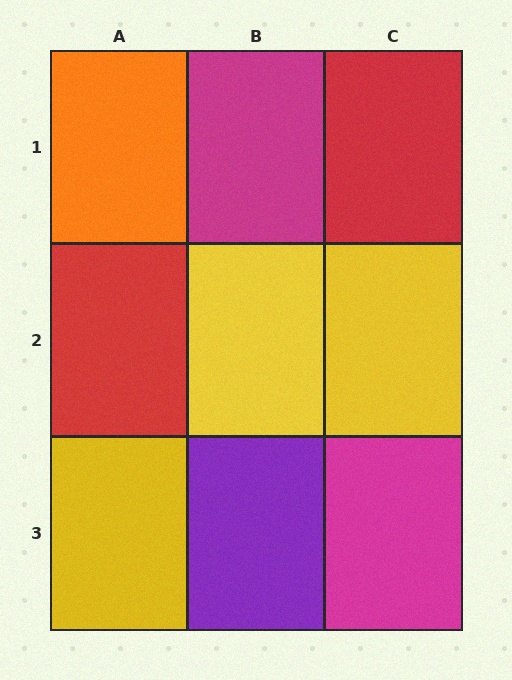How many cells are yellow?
3 cells are yellow.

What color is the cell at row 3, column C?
Magenta.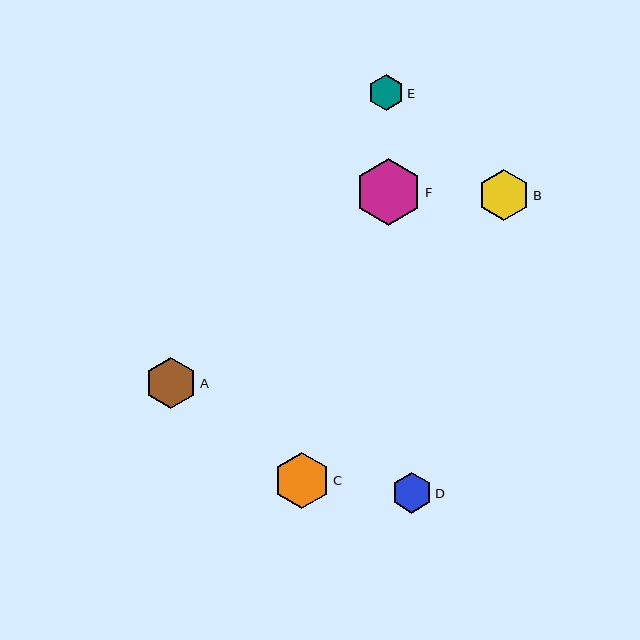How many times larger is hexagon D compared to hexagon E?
Hexagon D is approximately 1.1 times the size of hexagon E.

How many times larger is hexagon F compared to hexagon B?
Hexagon F is approximately 1.3 times the size of hexagon B.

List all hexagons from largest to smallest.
From largest to smallest: F, C, B, A, D, E.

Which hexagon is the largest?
Hexagon F is the largest with a size of approximately 67 pixels.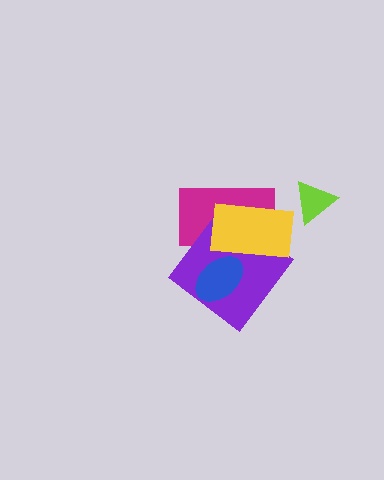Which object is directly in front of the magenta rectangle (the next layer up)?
The purple diamond is directly in front of the magenta rectangle.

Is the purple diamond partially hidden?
Yes, it is partially covered by another shape.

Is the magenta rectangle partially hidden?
Yes, it is partially covered by another shape.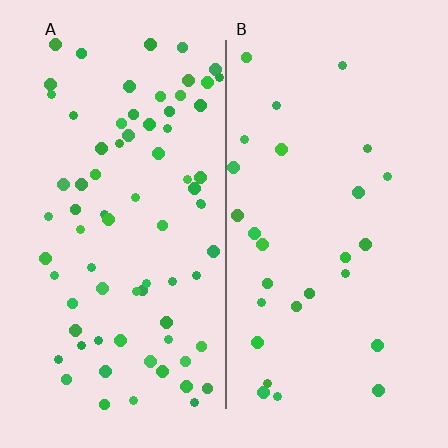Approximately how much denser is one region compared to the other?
Approximately 2.7× — region A over region B.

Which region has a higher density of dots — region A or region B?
A (the left).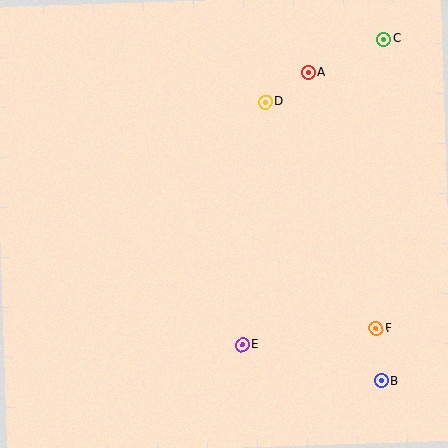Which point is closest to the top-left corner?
Point D is closest to the top-left corner.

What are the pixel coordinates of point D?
Point D is at (265, 102).